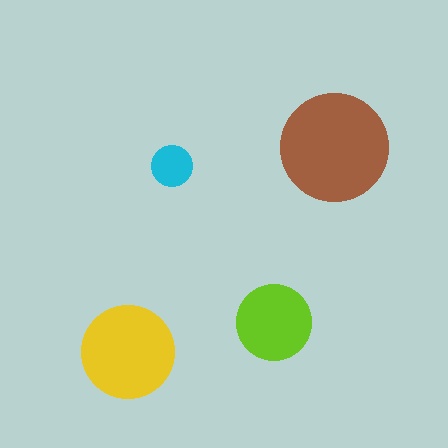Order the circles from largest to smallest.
the brown one, the yellow one, the lime one, the cyan one.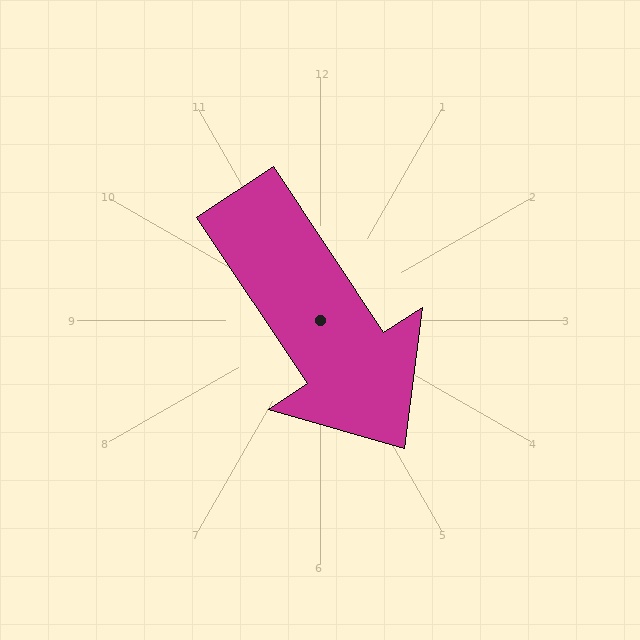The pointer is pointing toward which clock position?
Roughly 5 o'clock.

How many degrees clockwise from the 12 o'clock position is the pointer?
Approximately 147 degrees.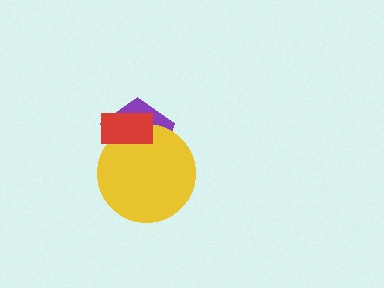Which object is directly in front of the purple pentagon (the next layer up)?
The yellow circle is directly in front of the purple pentagon.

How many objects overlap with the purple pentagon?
2 objects overlap with the purple pentagon.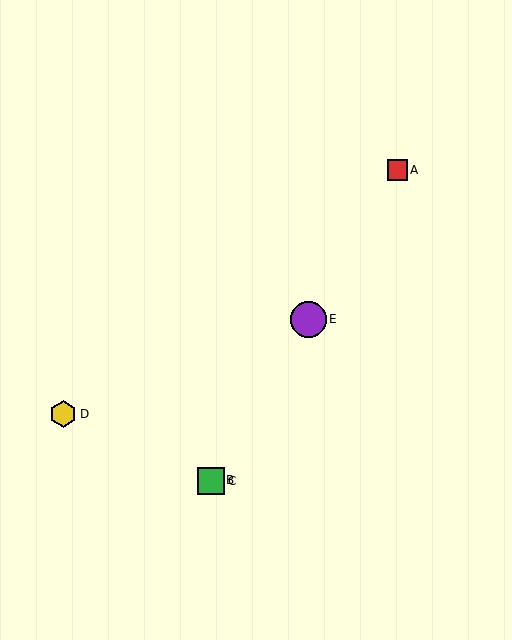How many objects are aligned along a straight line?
4 objects (A, B, C, E) are aligned along a straight line.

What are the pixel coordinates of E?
Object E is at (308, 319).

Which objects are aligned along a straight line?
Objects A, B, C, E are aligned along a straight line.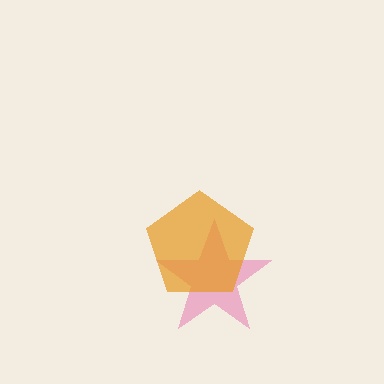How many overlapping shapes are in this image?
There are 2 overlapping shapes in the image.